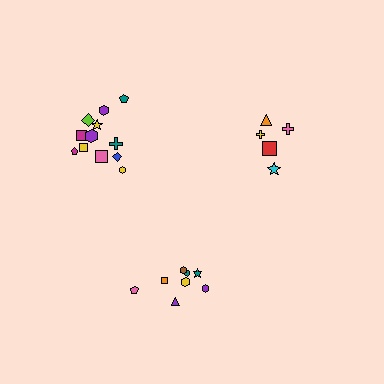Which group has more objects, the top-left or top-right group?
The top-left group.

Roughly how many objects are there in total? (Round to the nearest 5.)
Roughly 25 objects in total.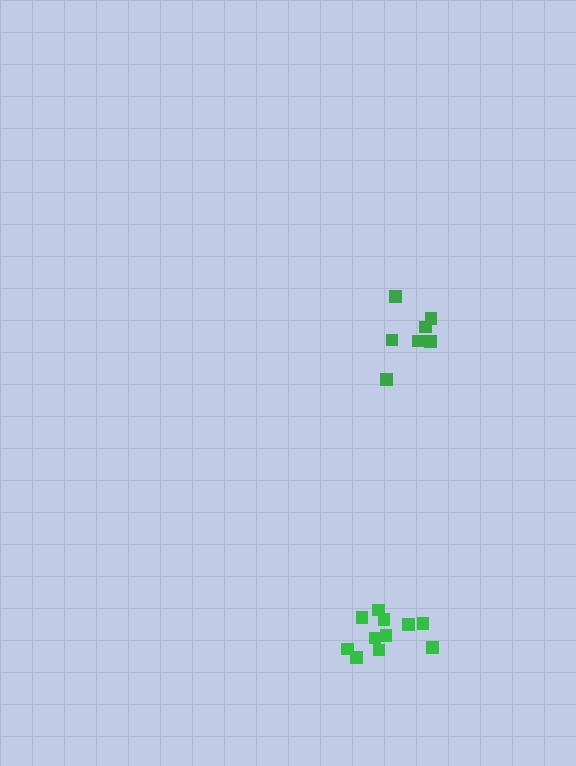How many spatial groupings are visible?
There are 2 spatial groupings.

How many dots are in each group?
Group 1: 7 dots, Group 2: 11 dots (18 total).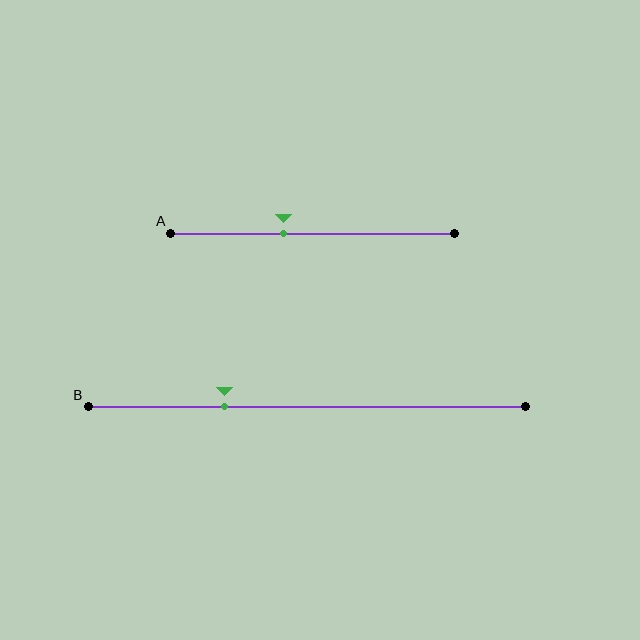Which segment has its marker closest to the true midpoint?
Segment A has its marker closest to the true midpoint.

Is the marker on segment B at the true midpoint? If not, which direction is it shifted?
No, the marker on segment B is shifted to the left by about 19% of the segment length.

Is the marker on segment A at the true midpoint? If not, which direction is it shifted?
No, the marker on segment A is shifted to the left by about 10% of the segment length.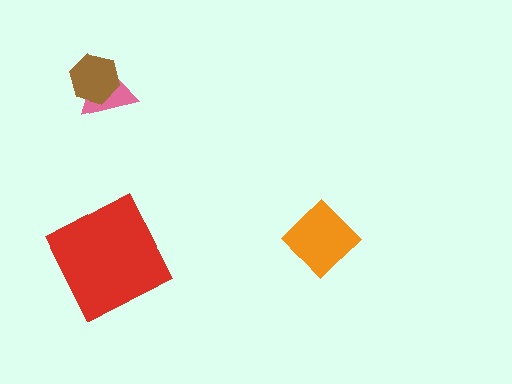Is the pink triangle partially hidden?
Yes, it is partially covered by another shape.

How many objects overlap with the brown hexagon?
1 object overlaps with the brown hexagon.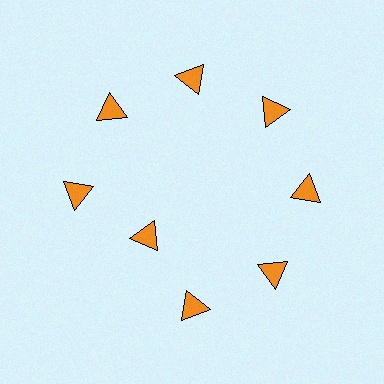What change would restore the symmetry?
The symmetry would be restored by moving it outward, back onto the ring so that all 8 triangles sit at equal angles and equal distance from the center.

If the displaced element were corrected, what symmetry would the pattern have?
It would have 8-fold rotational symmetry — the pattern would map onto itself every 45 degrees.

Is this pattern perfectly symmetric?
No. The 8 orange triangles are arranged in a ring, but one element near the 8 o'clock position is pulled inward toward the center, breaking the 8-fold rotational symmetry.